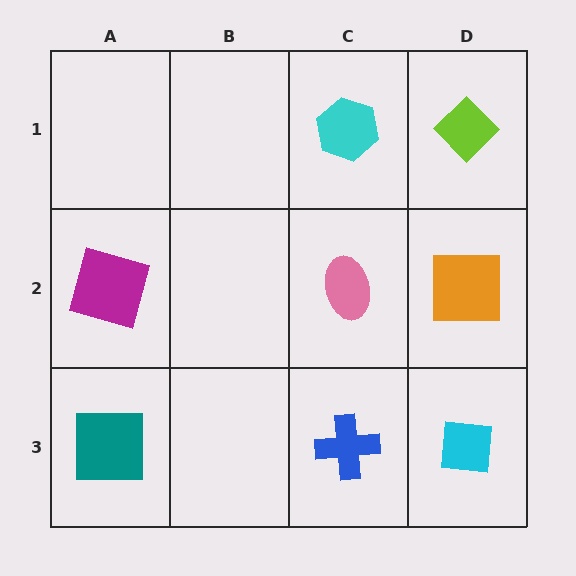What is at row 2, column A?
A magenta square.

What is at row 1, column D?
A lime diamond.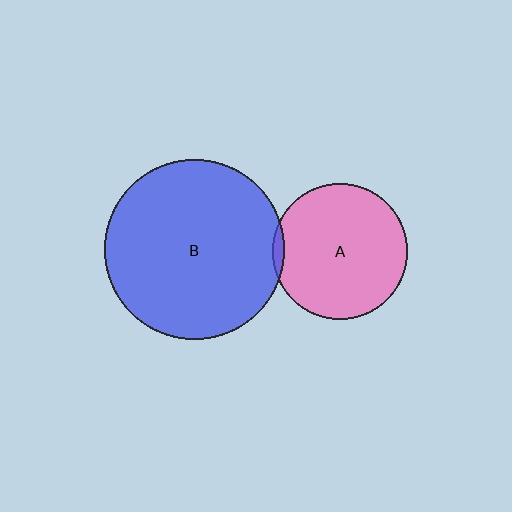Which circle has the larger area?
Circle B (blue).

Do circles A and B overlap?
Yes.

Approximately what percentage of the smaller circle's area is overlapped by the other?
Approximately 5%.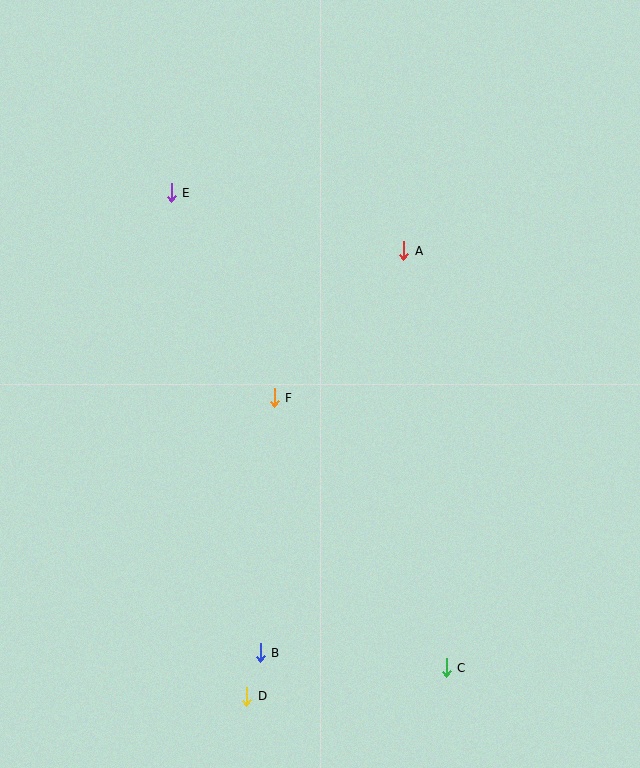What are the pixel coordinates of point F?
Point F is at (274, 398).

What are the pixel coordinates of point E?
Point E is at (171, 193).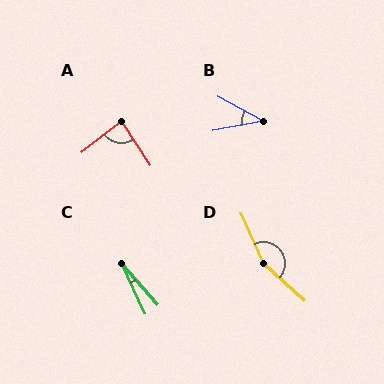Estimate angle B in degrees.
Approximately 38 degrees.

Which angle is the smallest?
C, at approximately 16 degrees.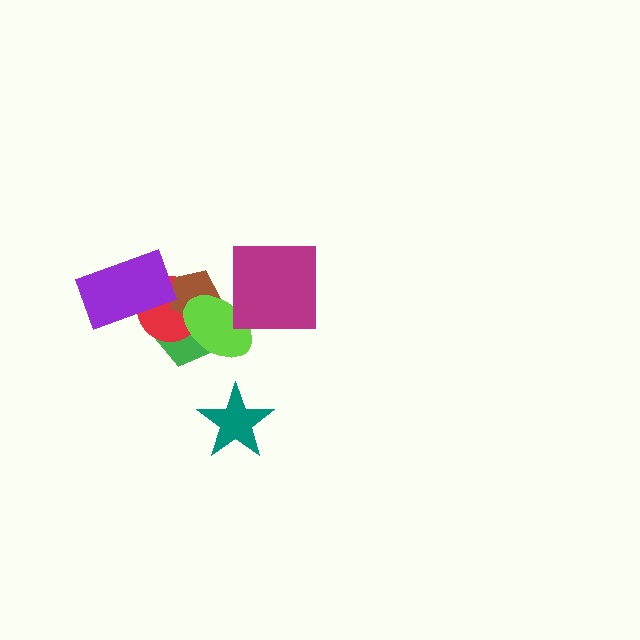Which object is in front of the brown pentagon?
The lime ellipse is in front of the brown pentagon.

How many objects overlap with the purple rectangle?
2 objects overlap with the purple rectangle.